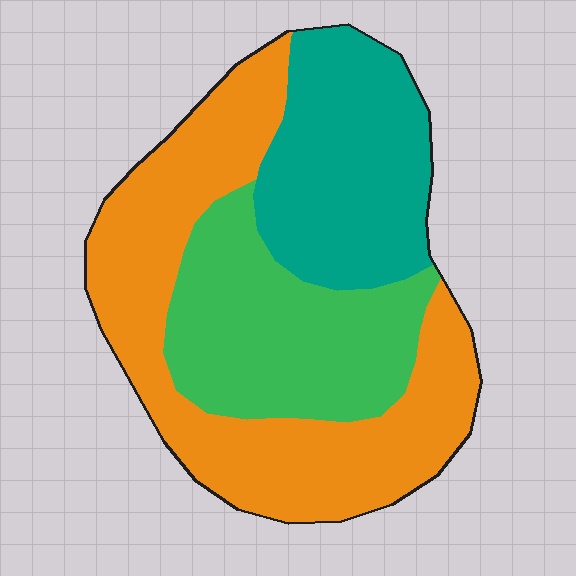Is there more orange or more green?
Orange.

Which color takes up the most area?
Orange, at roughly 45%.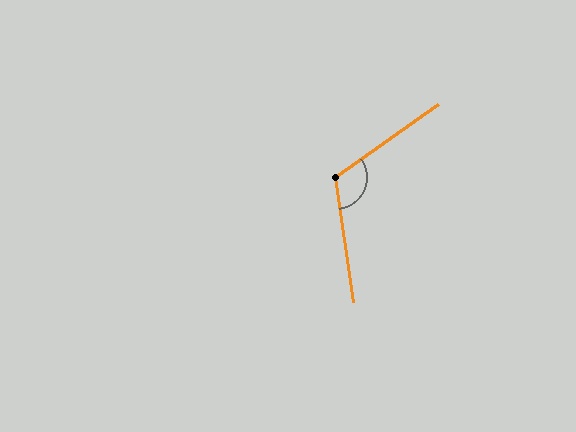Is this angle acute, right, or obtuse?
It is obtuse.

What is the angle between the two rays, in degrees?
Approximately 117 degrees.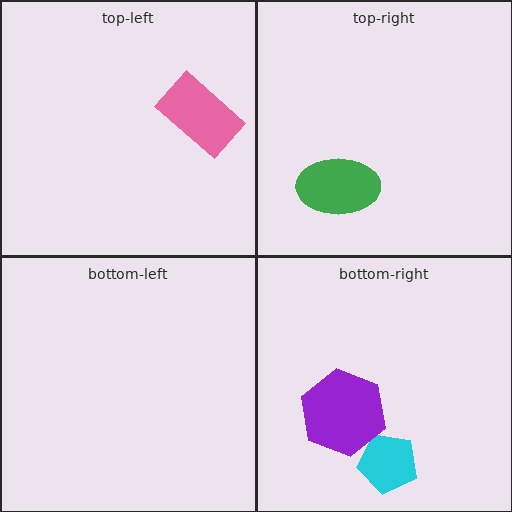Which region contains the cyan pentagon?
The bottom-right region.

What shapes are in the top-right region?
The green ellipse.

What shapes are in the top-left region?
The pink rectangle.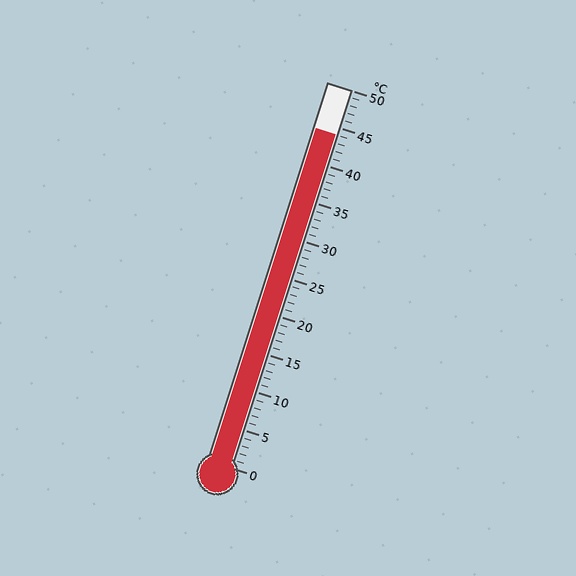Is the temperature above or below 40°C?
The temperature is above 40°C.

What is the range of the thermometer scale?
The thermometer scale ranges from 0°C to 50°C.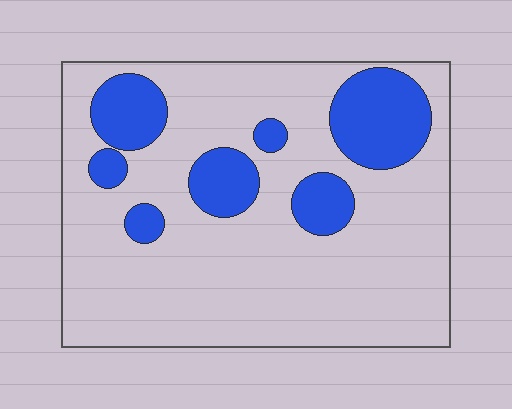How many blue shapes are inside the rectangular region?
7.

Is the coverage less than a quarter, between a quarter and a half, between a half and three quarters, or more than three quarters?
Less than a quarter.